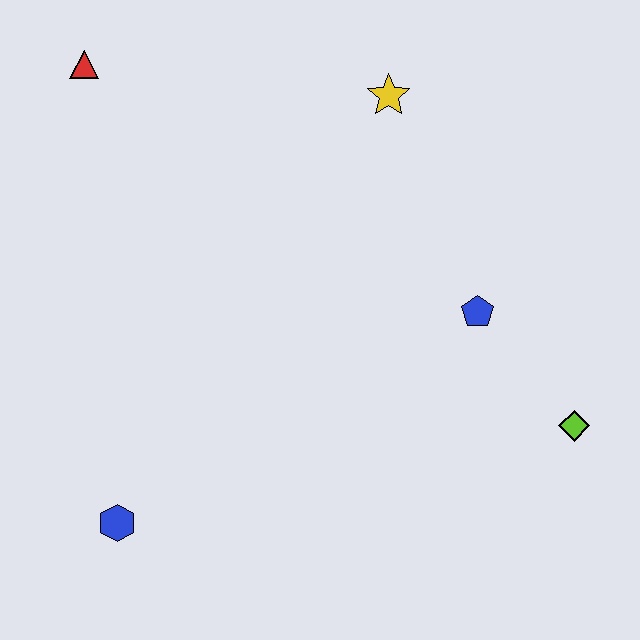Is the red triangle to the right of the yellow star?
No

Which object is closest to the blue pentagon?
The lime diamond is closest to the blue pentagon.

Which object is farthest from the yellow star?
The blue hexagon is farthest from the yellow star.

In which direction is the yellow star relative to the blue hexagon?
The yellow star is above the blue hexagon.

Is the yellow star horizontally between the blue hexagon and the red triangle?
No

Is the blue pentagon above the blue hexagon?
Yes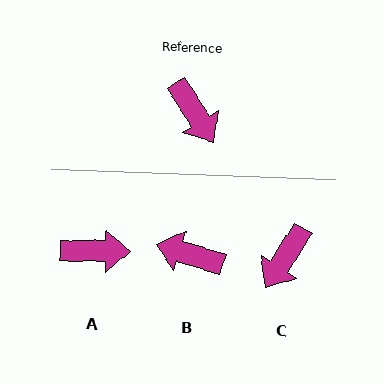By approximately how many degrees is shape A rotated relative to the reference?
Approximately 57 degrees counter-clockwise.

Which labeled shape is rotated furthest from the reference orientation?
B, about 140 degrees away.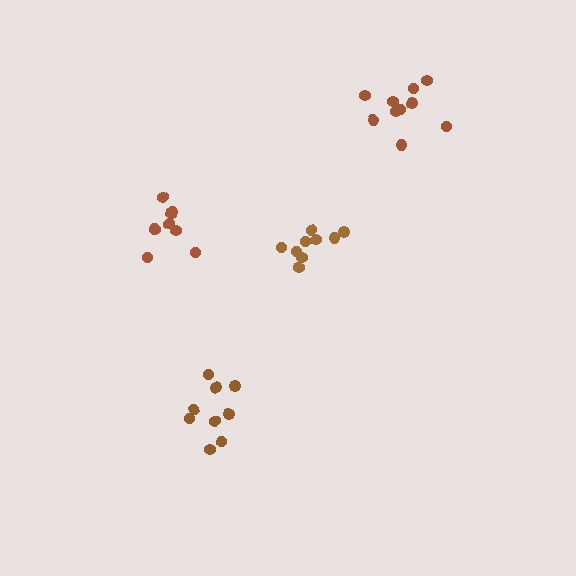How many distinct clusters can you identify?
There are 4 distinct clusters.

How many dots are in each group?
Group 1: 9 dots, Group 2: 9 dots, Group 3: 10 dots, Group 4: 9 dots (37 total).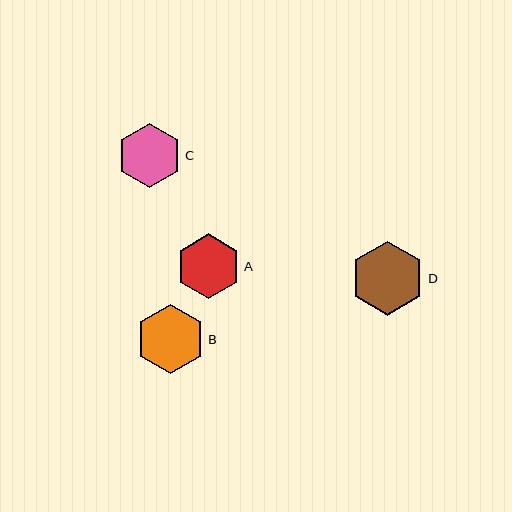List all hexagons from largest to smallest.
From largest to smallest: D, B, A, C.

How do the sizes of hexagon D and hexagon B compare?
Hexagon D and hexagon B are approximately the same size.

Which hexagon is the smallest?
Hexagon C is the smallest with a size of approximately 64 pixels.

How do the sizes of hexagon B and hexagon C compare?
Hexagon B and hexagon C are approximately the same size.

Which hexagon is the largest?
Hexagon D is the largest with a size of approximately 74 pixels.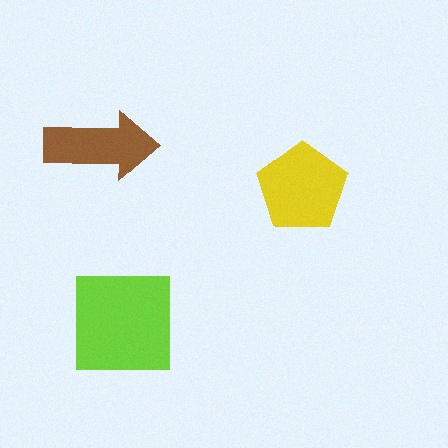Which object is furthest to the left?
The brown arrow is leftmost.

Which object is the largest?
The lime square.